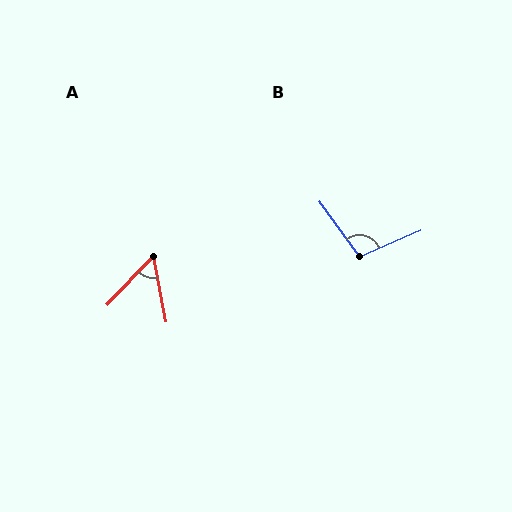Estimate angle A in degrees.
Approximately 54 degrees.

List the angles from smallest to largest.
A (54°), B (102°).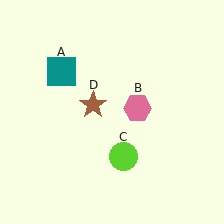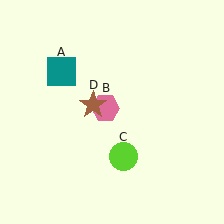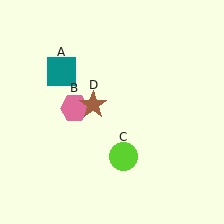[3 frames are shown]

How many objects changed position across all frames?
1 object changed position: pink hexagon (object B).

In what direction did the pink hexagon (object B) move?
The pink hexagon (object B) moved left.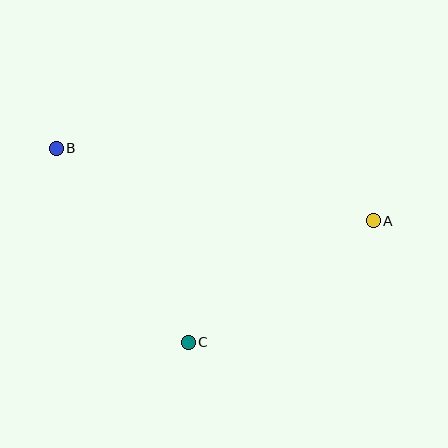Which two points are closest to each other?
Points A and C are closest to each other.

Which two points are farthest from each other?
Points A and B are farthest from each other.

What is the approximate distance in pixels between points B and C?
The distance between B and C is approximately 234 pixels.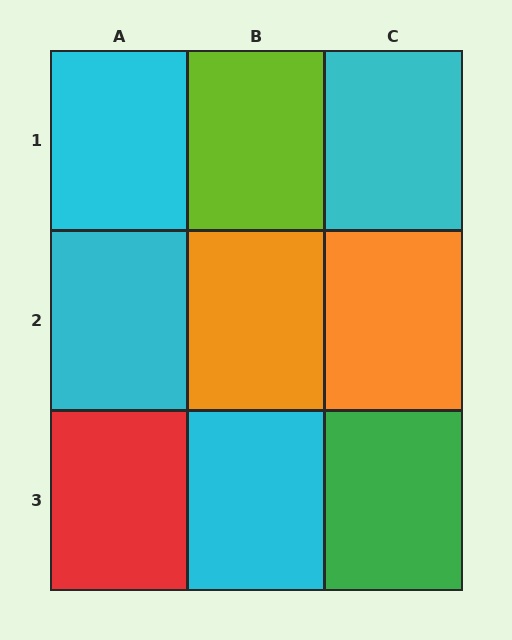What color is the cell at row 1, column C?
Cyan.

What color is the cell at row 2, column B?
Orange.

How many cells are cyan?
4 cells are cyan.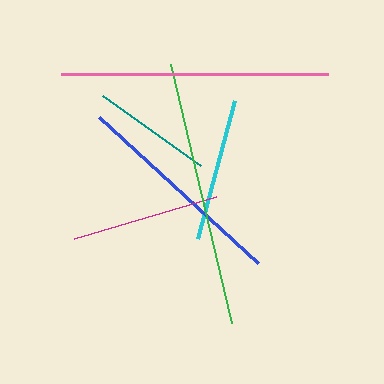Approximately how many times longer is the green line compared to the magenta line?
The green line is approximately 1.8 times the length of the magenta line.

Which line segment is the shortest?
The teal line is the shortest at approximately 121 pixels.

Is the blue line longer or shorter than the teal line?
The blue line is longer than the teal line.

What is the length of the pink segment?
The pink segment is approximately 268 pixels long.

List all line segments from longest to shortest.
From longest to shortest: pink, green, blue, magenta, cyan, teal.